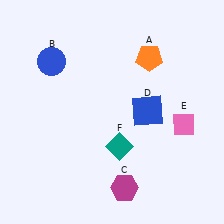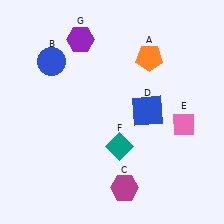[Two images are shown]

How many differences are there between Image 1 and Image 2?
There is 1 difference between the two images.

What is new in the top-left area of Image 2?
A purple hexagon (G) was added in the top-left area of Image 2.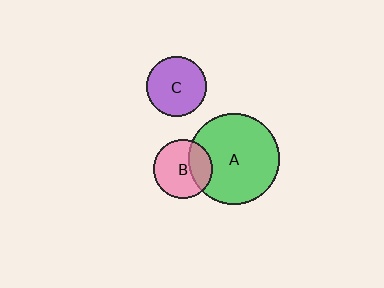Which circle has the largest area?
Circle A (green).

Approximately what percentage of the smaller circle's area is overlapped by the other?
Approximately 30%.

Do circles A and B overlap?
Yes.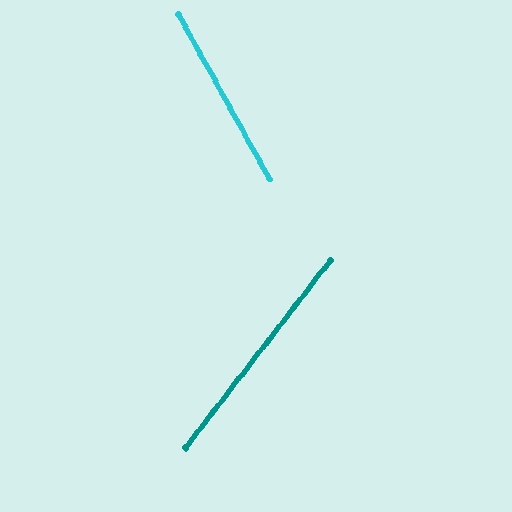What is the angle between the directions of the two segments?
Approximately 67 degrees.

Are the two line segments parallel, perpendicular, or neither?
Neither parallel nor perpendicular — they differ by about 67°.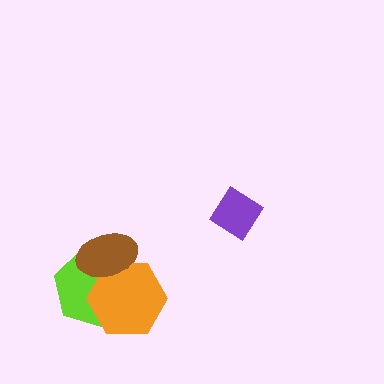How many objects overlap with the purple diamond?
0 objects overlap with the purple diamond.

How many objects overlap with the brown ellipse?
2 objects overlap with the brown ellipse.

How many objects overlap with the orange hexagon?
2 objects overlap with the orange hexagon.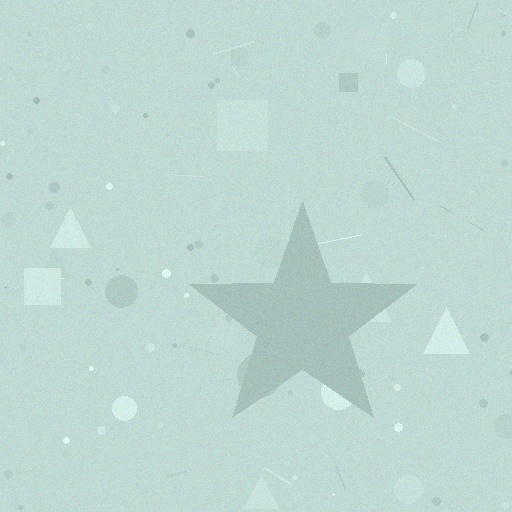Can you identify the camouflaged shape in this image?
The camouflaged shape is a star.